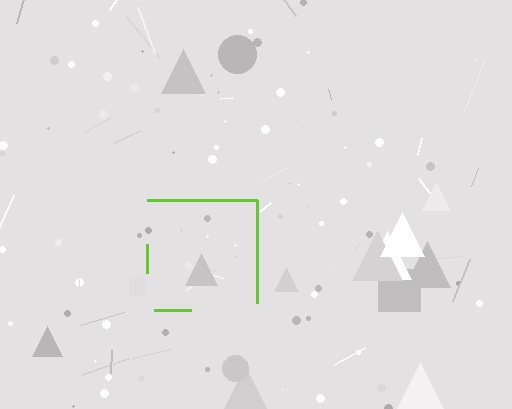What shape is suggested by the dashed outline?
The dashed outline suggests a square.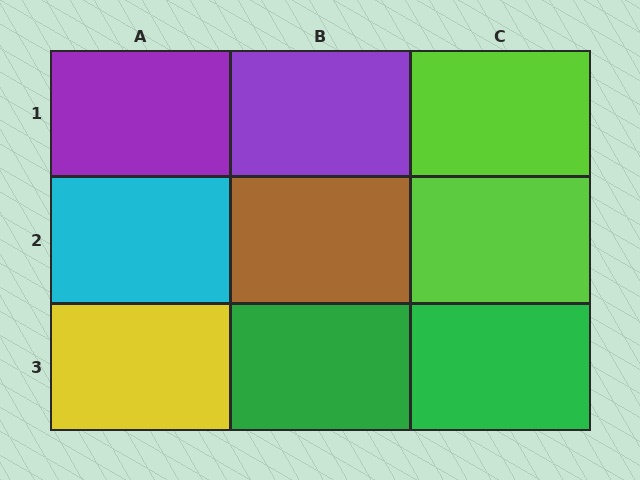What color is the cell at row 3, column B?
Green.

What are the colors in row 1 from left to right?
Purple, purple, lime.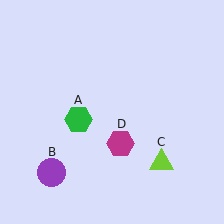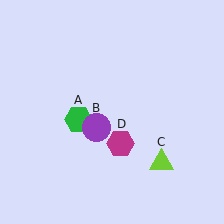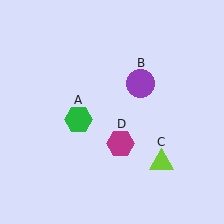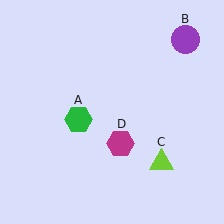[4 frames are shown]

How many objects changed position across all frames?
1 object changed position: purple circle (object B).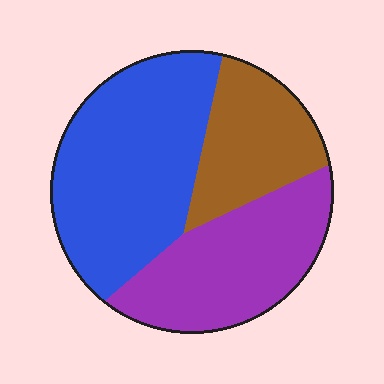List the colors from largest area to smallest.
From largest to smallest: blue, purple, brown.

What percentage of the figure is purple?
Purple covers about 30% of the figure.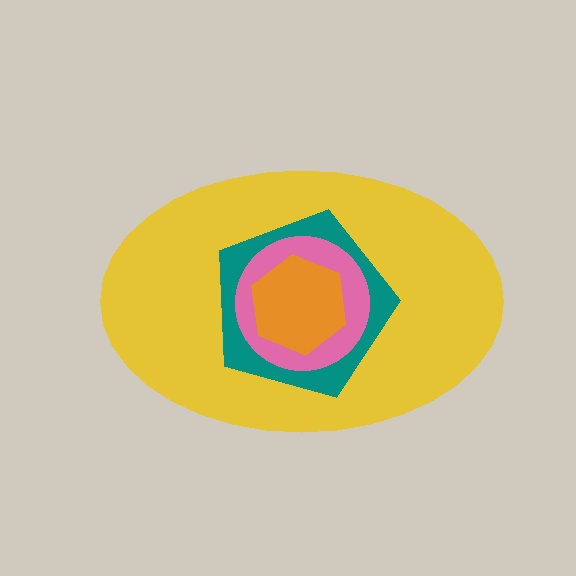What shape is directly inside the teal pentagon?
The pink circle.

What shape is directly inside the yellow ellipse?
The teal pentagon.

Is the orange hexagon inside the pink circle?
Yes.